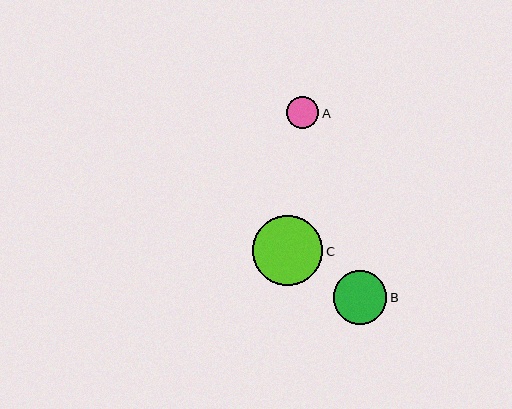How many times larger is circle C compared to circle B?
Circle C is approximately 1.3 times the size of circle B.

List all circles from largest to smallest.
From largest to smallest: C, B, A.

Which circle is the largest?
Circle C is the largest with a size of approximately 70 pixels.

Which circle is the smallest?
Circle A is the smallest with a size of approximately 32 pixels.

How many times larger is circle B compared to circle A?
Circle B is approximately 1.7 times the size of circle A.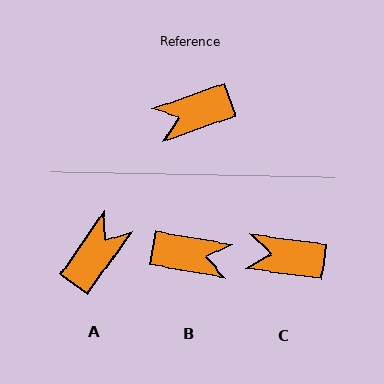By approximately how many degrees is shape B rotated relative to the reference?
Approximately 151 degrees counter-clockwise.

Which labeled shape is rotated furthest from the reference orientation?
B, about 151 degrees away.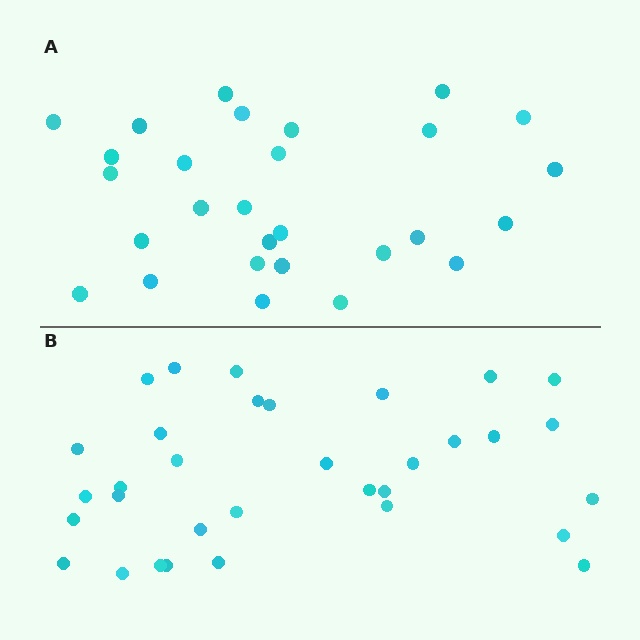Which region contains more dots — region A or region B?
Region B (the bottom region) has more dots.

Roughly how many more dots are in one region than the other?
Region B has about 5 more dots than region A.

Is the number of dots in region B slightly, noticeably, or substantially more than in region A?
Region B has only slightly more — the two regions are fairly close. The ratio is roughly 1.2 to 1.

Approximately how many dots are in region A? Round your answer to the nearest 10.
About 30 dots. (The exact count is 28, which rounds to 30.)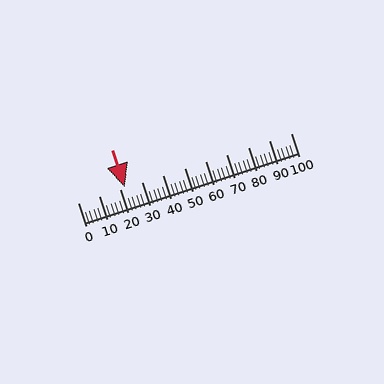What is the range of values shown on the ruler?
The ruler shows values from 0 to 100.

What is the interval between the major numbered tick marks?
The major tick marks are spaced 10 units apart.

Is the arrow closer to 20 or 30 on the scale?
The arrow is closer to 20.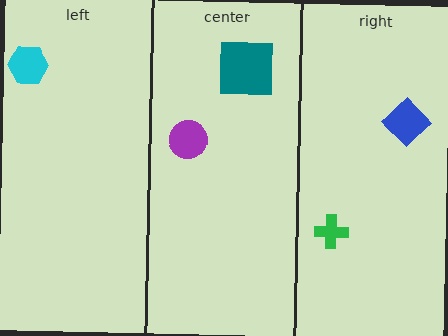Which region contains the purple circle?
The center region.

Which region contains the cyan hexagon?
The left region.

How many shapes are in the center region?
2.